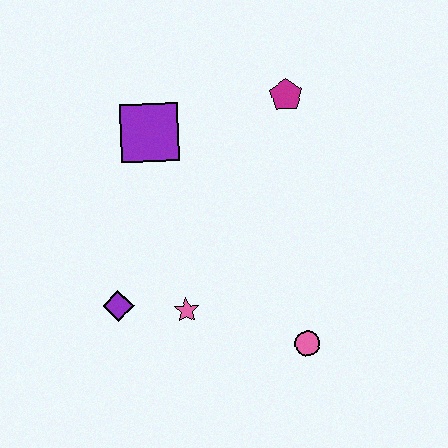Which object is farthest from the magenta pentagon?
The purple diamond is farthest from the magenta pentagon.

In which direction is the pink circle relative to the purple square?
The pink circle is below the purple square.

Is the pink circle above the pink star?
No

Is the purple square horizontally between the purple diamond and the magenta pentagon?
Yes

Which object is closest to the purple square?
The magenta pentagon is closest to the purple square.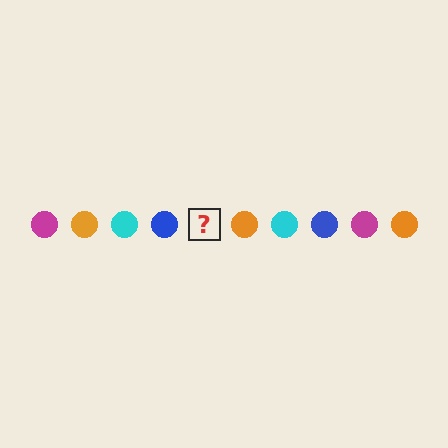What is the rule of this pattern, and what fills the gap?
The rule is that the pattern cycles through magenta, orange, cyan, blue circles. The gap should be filled with a magenta circle.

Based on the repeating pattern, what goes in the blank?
The blank should be a magenta circle.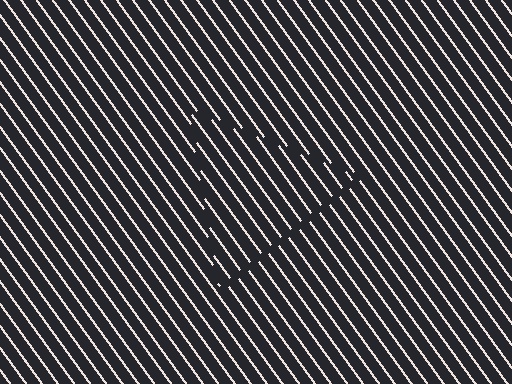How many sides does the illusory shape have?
3 sides — the line-ends trace a triangle.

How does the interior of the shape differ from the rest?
The interior of the shape contains the same grating, shifted by half a period — the contour is defined by the phase discontinuity where line-ends from the inner and outer gratings abut.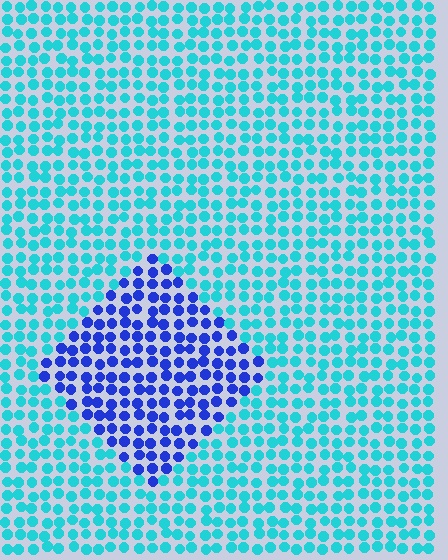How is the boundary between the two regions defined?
The boundary is defined purely by a slight shift in hue (about 51 degrees). Spacing, size, and orientation are identical on both sides.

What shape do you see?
I see a diamond.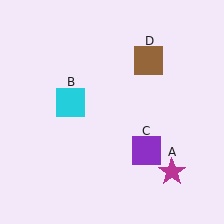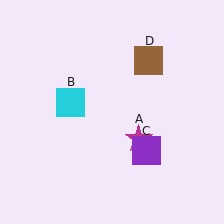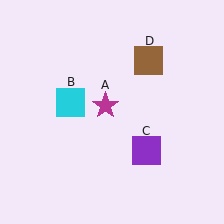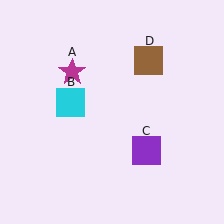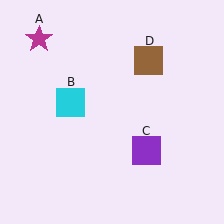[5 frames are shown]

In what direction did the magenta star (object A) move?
The magenta star (object A) moved up and to the left.